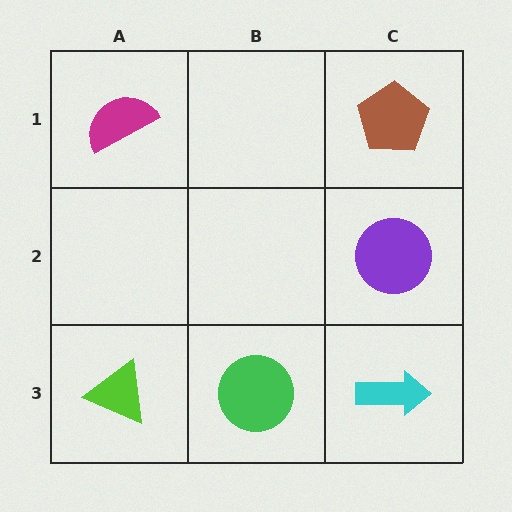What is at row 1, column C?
A brown pentagon.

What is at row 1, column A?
A magenta semicircle.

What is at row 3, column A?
A lime triangle.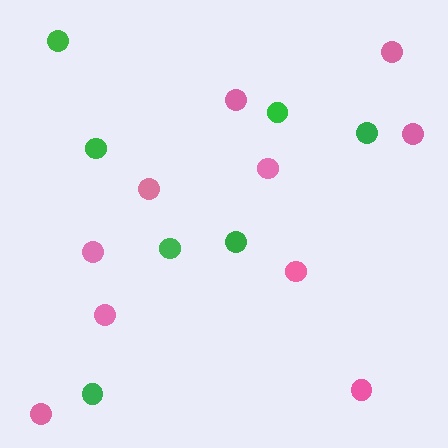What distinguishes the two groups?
There are 2 groups: one group of green circles (7) and one group of pink circles (10).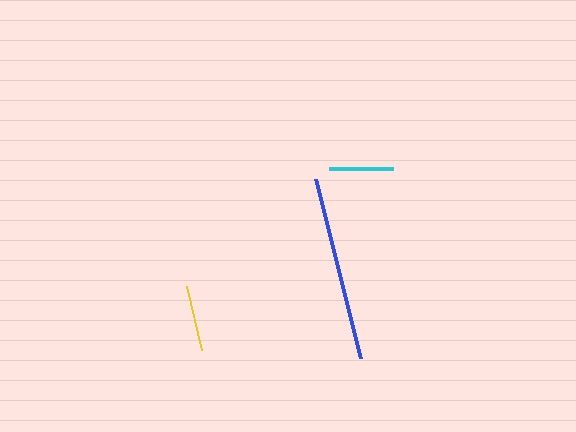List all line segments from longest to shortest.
From longest to shortest: blue, yellow, cyan.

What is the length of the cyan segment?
The cyan segment is approximately 64 pixels long.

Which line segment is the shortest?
The cyan line is the shortest at approximately 64 pixels.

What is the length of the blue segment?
The blue segment is approximately 184 pixels long.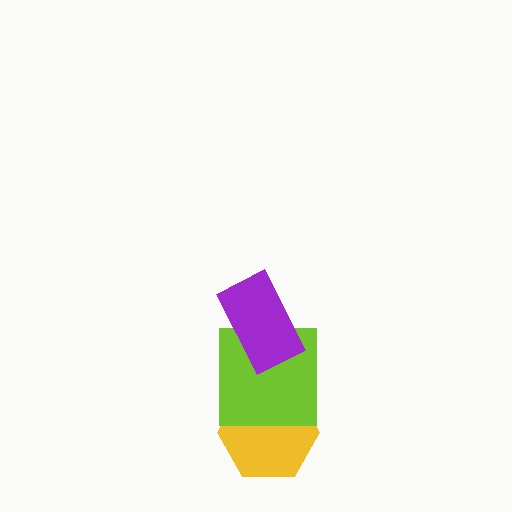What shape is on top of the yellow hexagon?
The lime square is on top of the yellow hexagon.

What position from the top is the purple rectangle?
The purple rectangle is 1st from the top.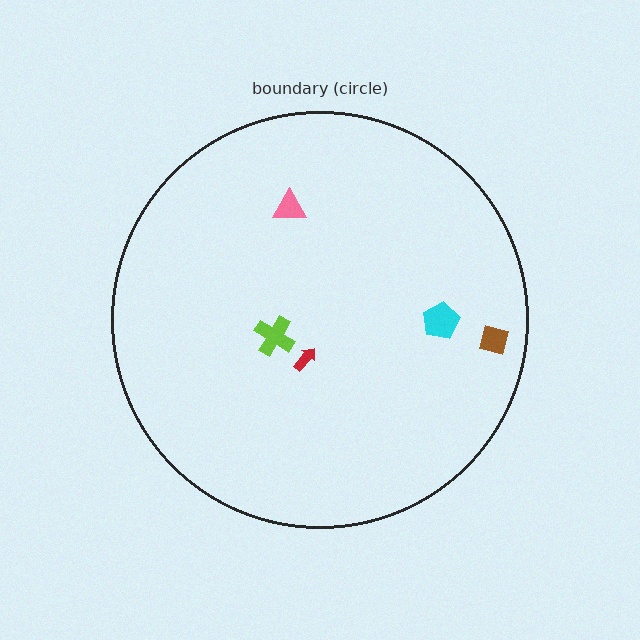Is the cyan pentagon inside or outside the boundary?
Inside.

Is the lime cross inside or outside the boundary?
Inside.